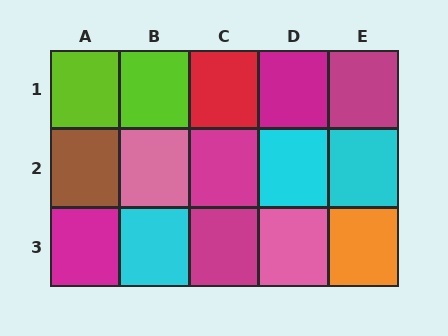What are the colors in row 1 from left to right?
Lime, lime, red, magenta, magenta.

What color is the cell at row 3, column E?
Orange.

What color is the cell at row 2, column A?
Brown.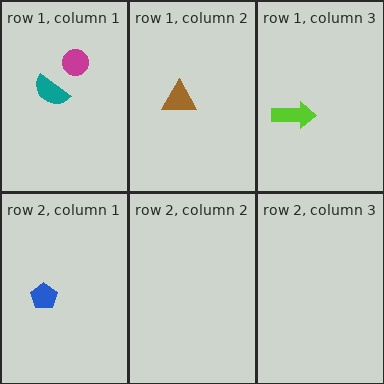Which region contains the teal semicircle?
The row 1, column 1 region.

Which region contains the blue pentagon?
The row 2, column 1 region.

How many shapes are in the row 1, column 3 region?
1.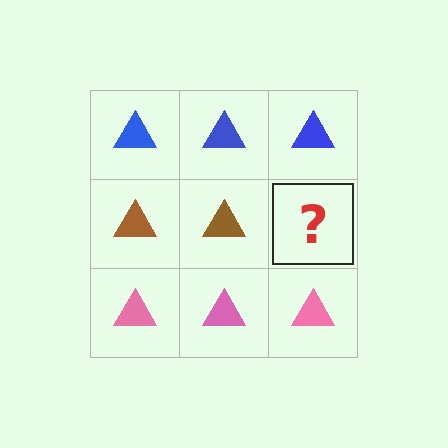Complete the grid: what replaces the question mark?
The question mark should be replaced with a brown triangle.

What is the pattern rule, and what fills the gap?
The rule is that each row has a consistent color. The gap should be filled with a brown triangle.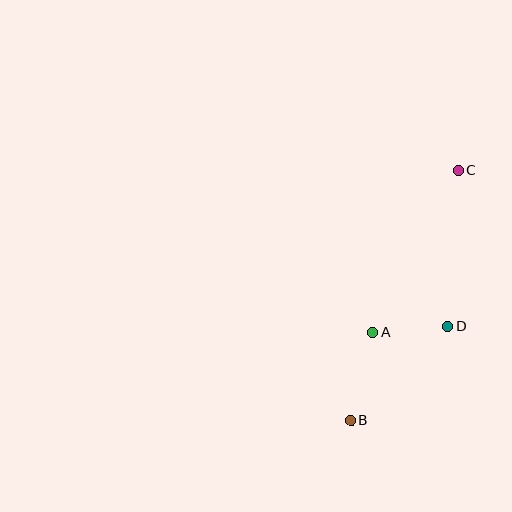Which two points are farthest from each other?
Points B and C are farthest from each other.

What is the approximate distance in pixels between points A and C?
The distance between A and C is approximately 183 pixels.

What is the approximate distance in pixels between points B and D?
The distance between B and D is approximately 135 pixels.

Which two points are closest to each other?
Points A and D are closest to each other.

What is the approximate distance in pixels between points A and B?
The distance between A and B is approximately 91 pixels.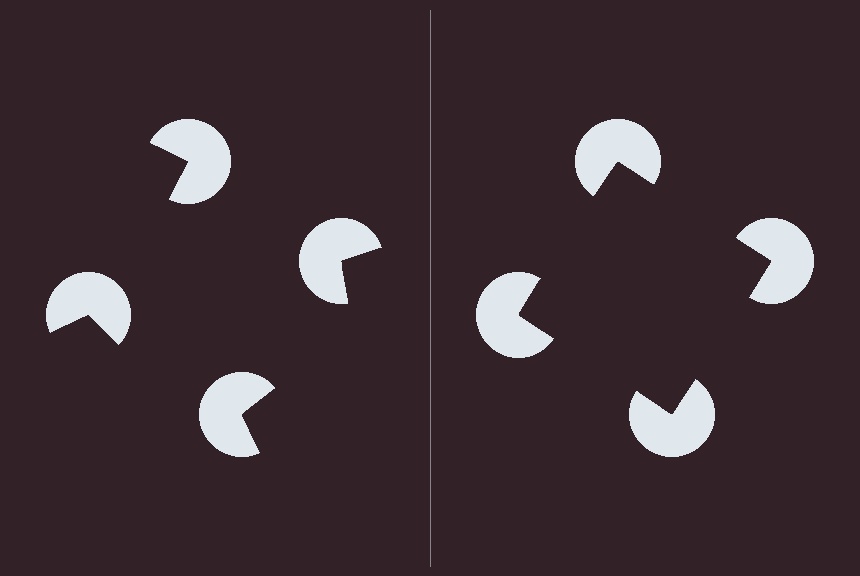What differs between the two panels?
The pac-man discs are positioned identically on both sides; only the wedge orientations differ. On the right they align to a square; on the left they are misaligned.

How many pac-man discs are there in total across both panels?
8 — 4 on each side.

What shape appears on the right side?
An illusory square.